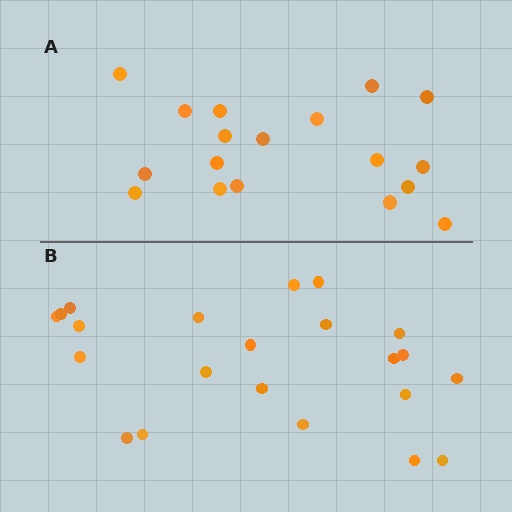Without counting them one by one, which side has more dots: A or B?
Region B (the bottom region) has more dots.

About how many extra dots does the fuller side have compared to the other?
Region B has about 4 more dots than region A.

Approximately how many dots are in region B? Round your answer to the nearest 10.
About 20 dots. (The exact count is 22, which rounds to 20.)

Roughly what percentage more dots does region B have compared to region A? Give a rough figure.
About 20% more.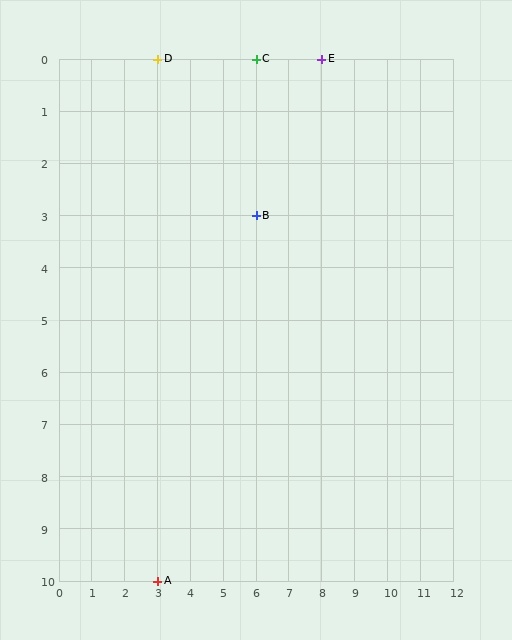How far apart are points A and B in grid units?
Points A and B are 3 columns and 7 rows apart (about 7.6 grid units diagonally).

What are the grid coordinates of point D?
Point D is at grid coordinates (3, 0).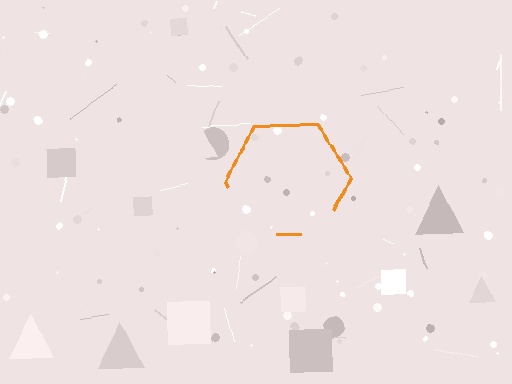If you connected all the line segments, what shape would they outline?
They would outline a hexagon.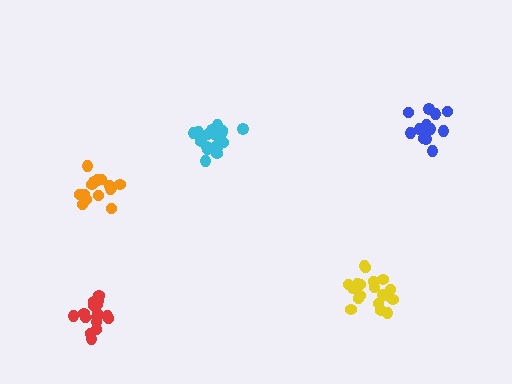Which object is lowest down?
The red cluster is bottommost.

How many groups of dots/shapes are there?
There are 5 groups.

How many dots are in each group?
Group 1: 15 dots, Group 2: 18 dots, Group 3: 19 dots, Group 4: 13 dots, Group 5: 18 dots (83 total).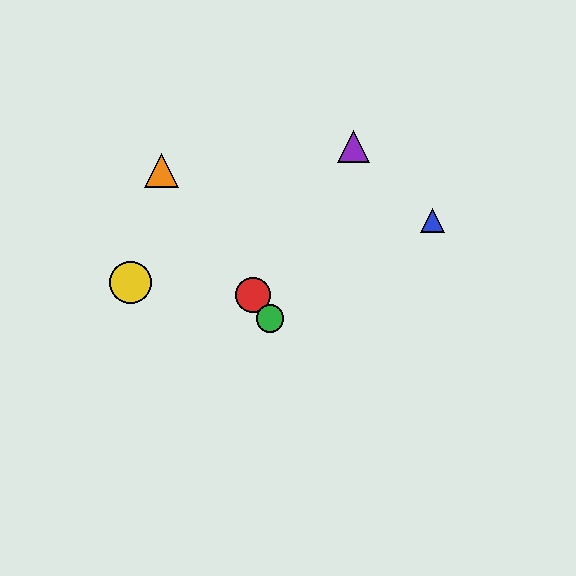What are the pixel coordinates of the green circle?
The green circle is at (270, 319).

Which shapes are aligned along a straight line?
The red circle, the green circle, the orange triangle are aligned along a straight line.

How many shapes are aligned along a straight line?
3 shapes (the red circle, the green circle, the orange triangle) are aligned along a straight line.